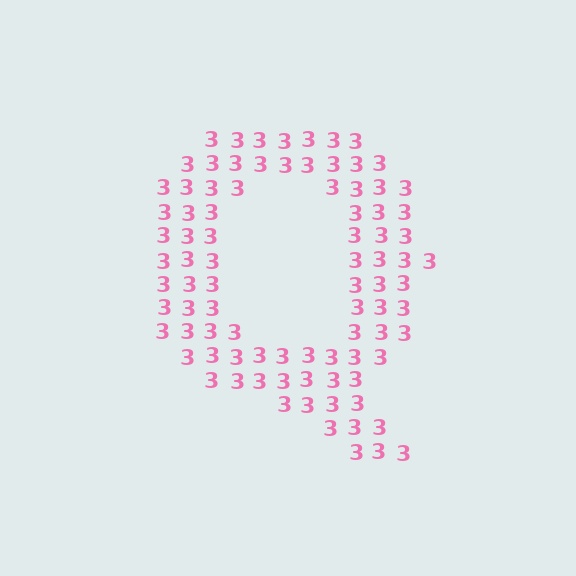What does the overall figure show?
The overall figure shows the letter Q.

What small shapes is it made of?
It is made of small digit 3's.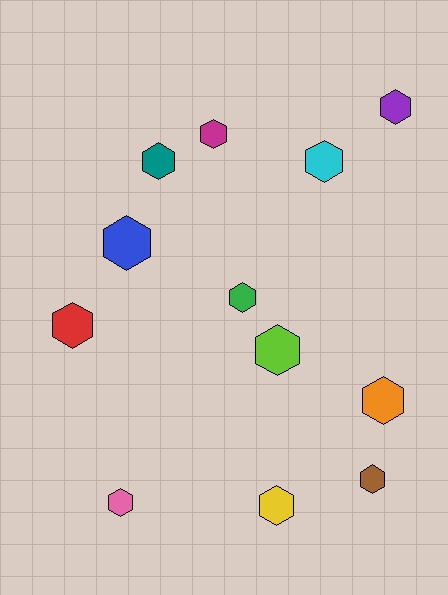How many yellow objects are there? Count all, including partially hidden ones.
There is 1 yellow object.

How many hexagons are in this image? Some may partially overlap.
There are 12 hexagons.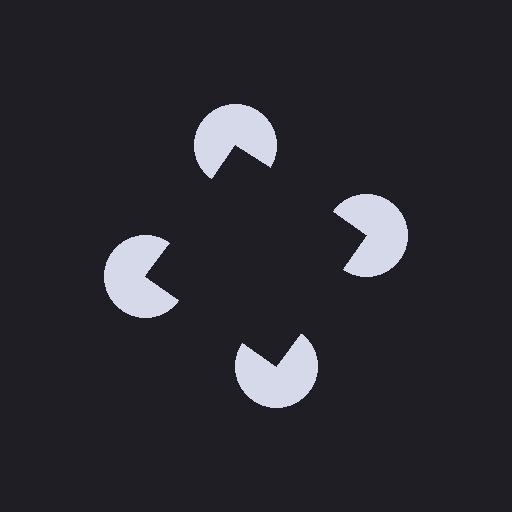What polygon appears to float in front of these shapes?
An illusory square — its edges are inferred from the aligned wedge cuts in the pac-man discs, not physically drawn.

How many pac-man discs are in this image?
There are 4 — one at each vertex of the illusory square.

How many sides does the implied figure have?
4 sides.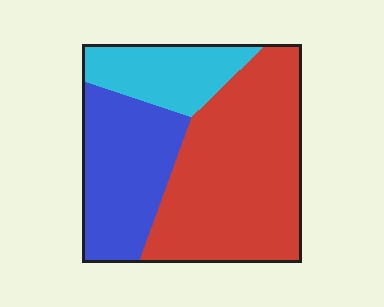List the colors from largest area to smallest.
From largest to smallest: red, blue, cyan.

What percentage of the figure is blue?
Blue covers roughly 30% of the figure.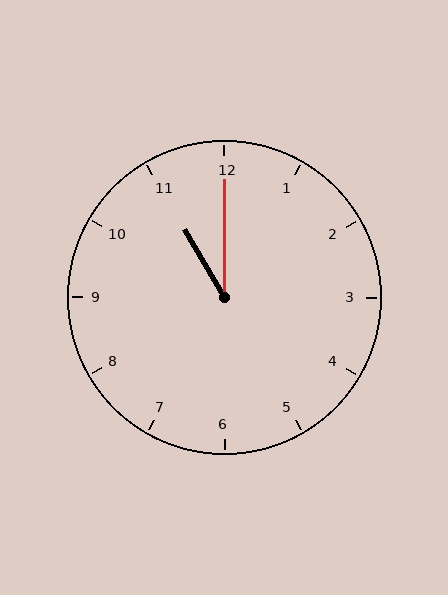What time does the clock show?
11:00.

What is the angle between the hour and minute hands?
Approximately 30 degrees.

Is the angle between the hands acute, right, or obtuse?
It is acute.